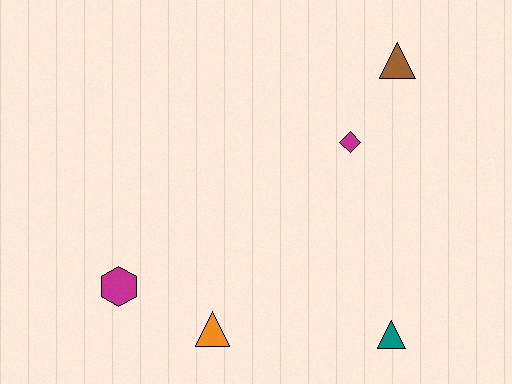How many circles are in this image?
There are no circles.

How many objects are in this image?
There are 5 objects.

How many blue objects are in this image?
There are no blue objects.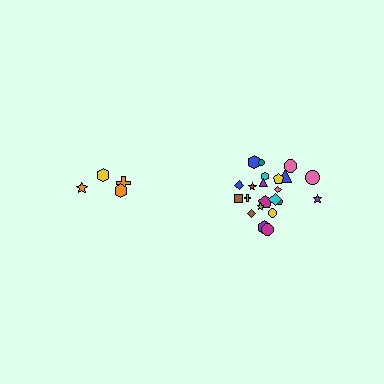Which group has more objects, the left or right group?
The right group.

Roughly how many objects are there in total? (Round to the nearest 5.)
Roughly 25 objects in total.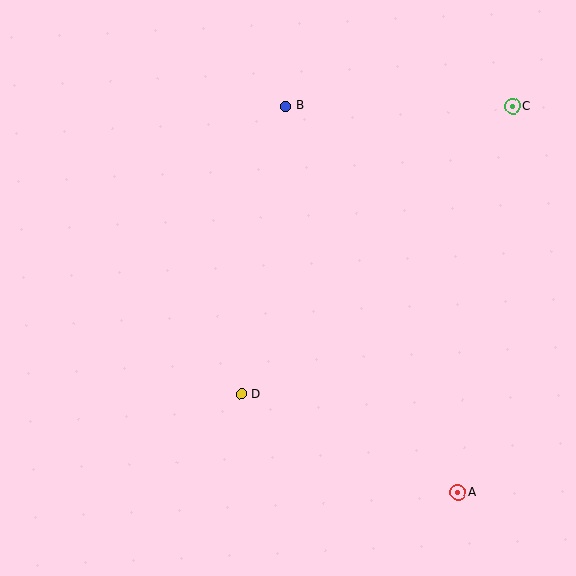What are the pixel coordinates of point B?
Point B is at (286, 106).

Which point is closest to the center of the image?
Point D at (241, 394) is closest to the center.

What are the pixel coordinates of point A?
Point A is at (458, 493).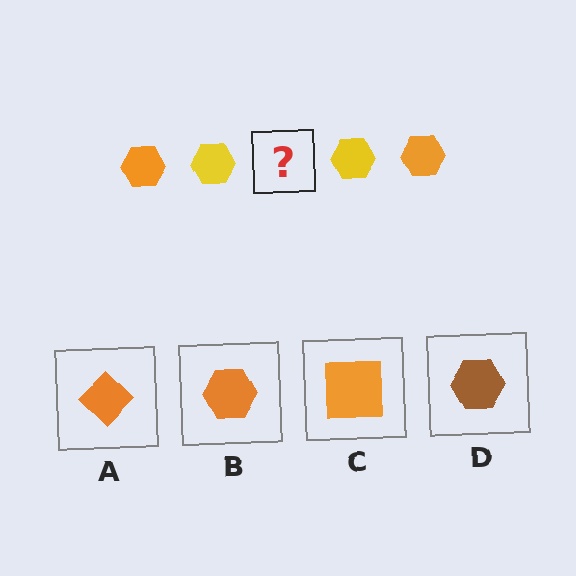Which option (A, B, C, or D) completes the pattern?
B.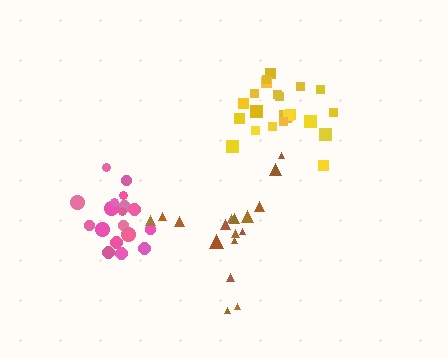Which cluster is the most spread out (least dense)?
Brown.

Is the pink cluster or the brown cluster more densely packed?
Pink.